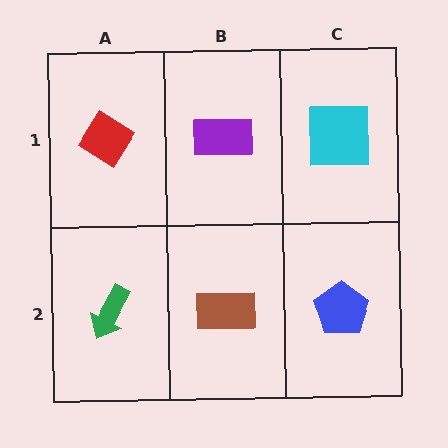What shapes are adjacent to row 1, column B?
A brown rectangle (row 2, column B), a red diamond (row 1, column A), a cyan square (row 1, column C).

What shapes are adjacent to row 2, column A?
A red diamond (row 1, column A), a brown rectangle (row 2, column B).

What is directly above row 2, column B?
A purple rectangle.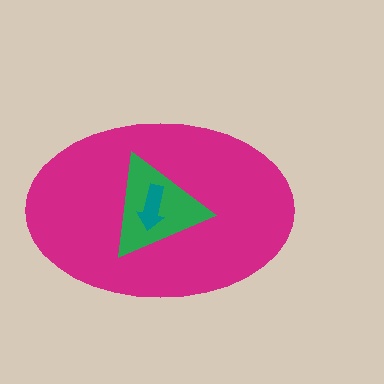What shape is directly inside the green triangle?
The teal arrow.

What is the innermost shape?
The teal arrow.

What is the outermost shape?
The magenta ellipse.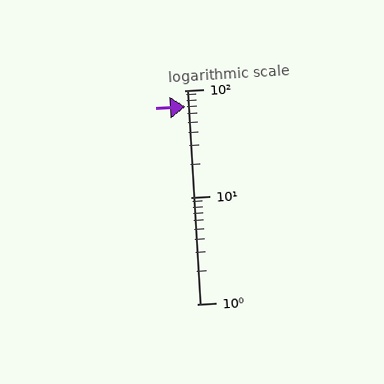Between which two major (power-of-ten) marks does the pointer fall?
The pointer is between 10 and 100.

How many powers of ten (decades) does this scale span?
The scale spans 2 decades, from 1 to 100.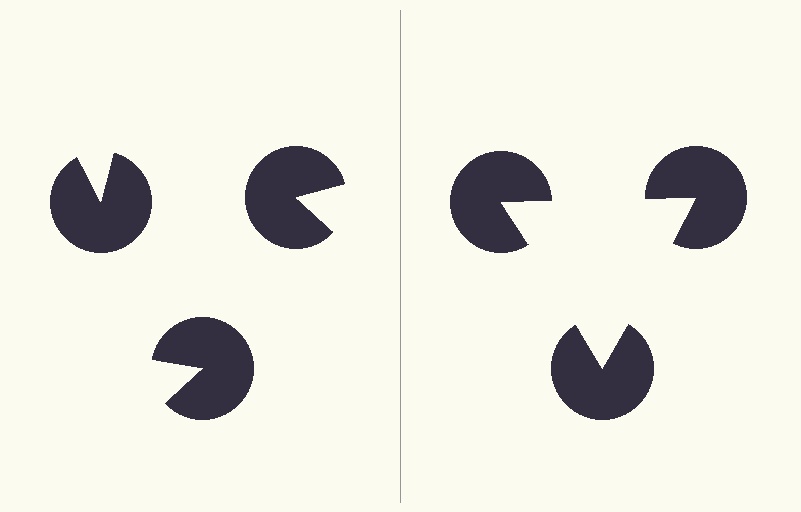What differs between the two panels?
The pac-man discs are positioned identically on both sides; only the wedge orientations differ. On the right they align to a triangle; on the left they are misaligned.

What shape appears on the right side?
An illusory triangle.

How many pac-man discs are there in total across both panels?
6 — 3 on each side.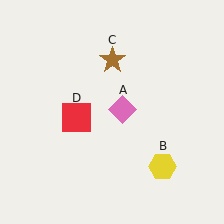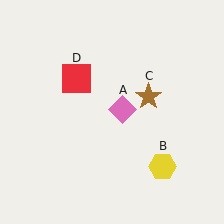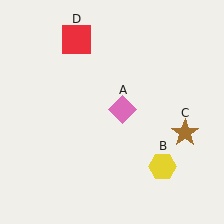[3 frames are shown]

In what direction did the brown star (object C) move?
The brown star (object C) moved down and to the right.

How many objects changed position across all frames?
2 objects changed position: brown star (object C), red square (object D).